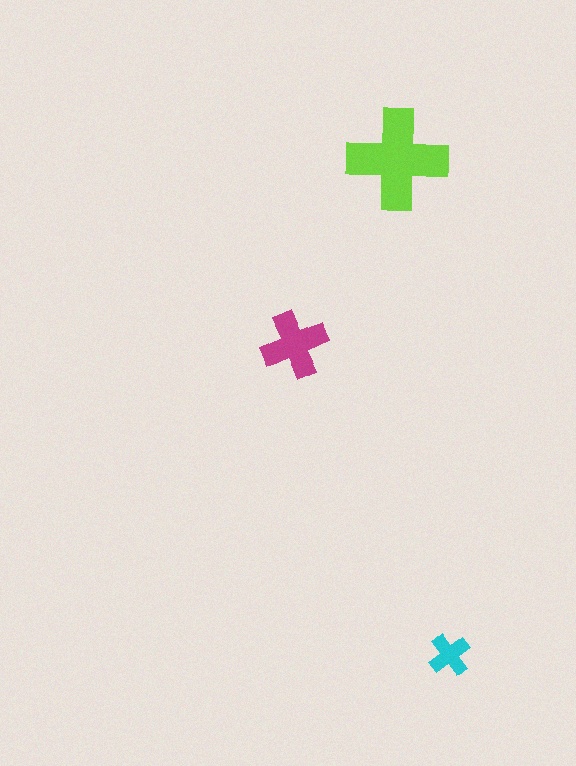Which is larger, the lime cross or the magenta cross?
The lime one.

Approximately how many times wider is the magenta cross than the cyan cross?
About 1.5 times wider.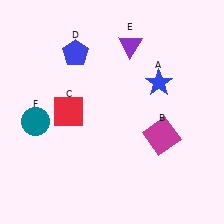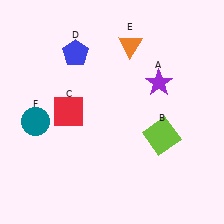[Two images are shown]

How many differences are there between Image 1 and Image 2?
There are 3 differences between the two images.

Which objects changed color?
A changed from blue to purple. B changed from magenta to lime. E changed from purple to orange.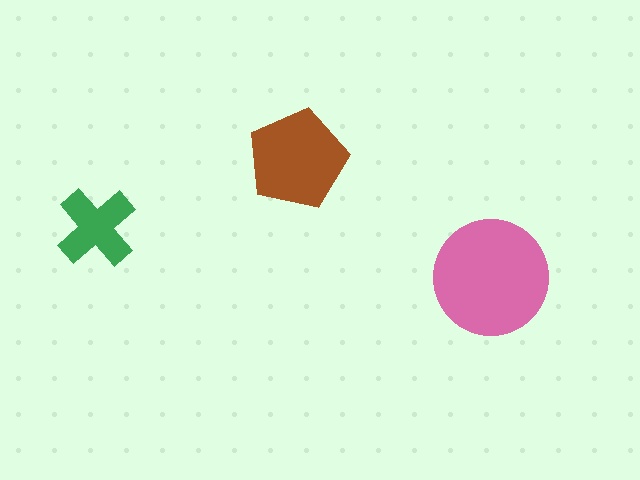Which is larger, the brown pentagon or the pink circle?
The pink circle.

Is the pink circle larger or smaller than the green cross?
Larger.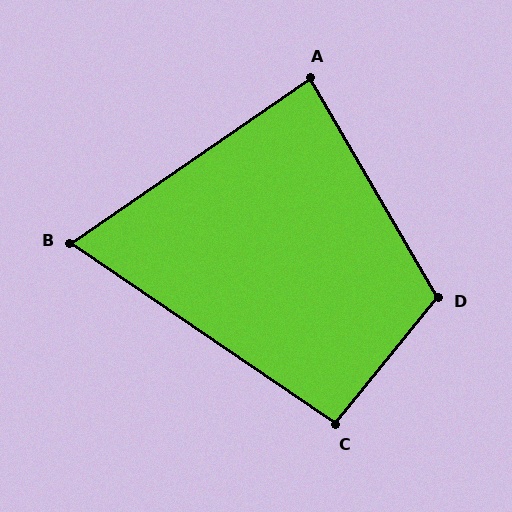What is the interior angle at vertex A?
Approximately 86 degrees (approximately right).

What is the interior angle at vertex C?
Approximately 94 degrees (approximately right).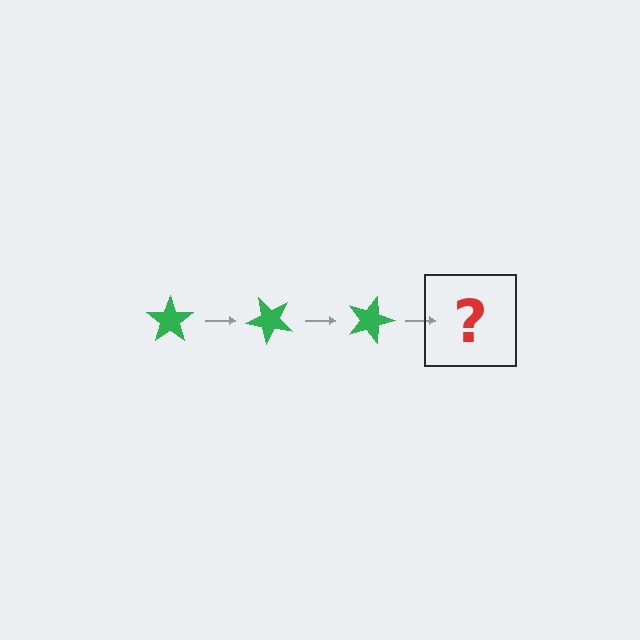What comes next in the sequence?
The next element should be a green star rotated 135 degrees.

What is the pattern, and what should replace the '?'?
The pattern is that the star rotates 45 degrees each step. The '?' should be a green star rotated 135 degrees.